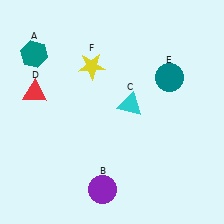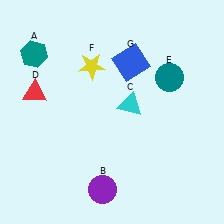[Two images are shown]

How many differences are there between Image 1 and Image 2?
There is 1 difference between the two images.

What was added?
A blue square (G) was added in Image 2.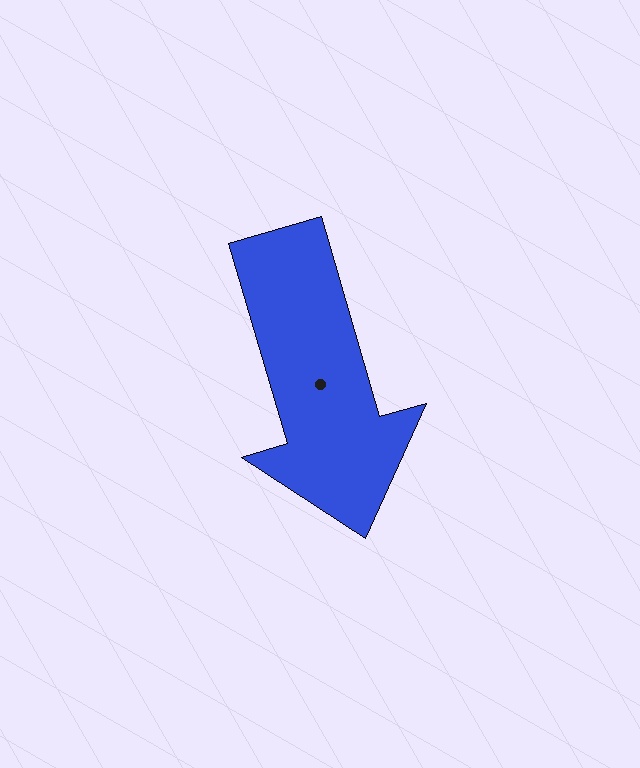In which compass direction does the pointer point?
South.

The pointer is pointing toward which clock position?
Roughly 5 o'clock.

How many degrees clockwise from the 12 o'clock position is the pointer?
Approximately 164 degrees.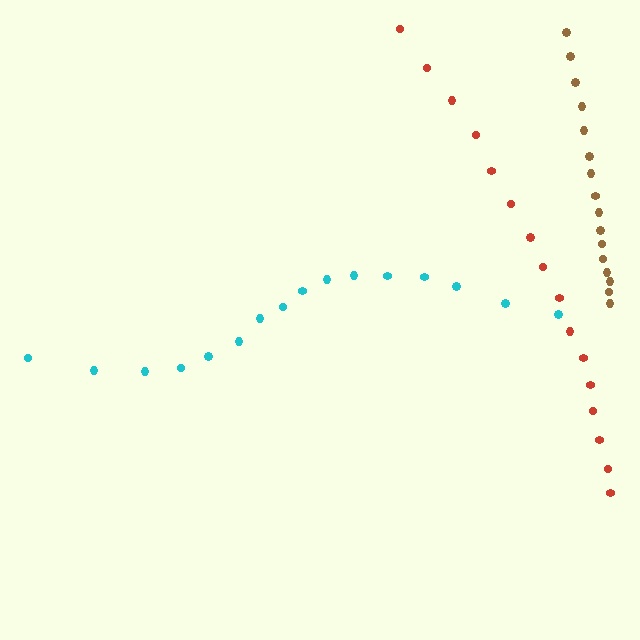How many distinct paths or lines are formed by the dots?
There are 3 distinct paths.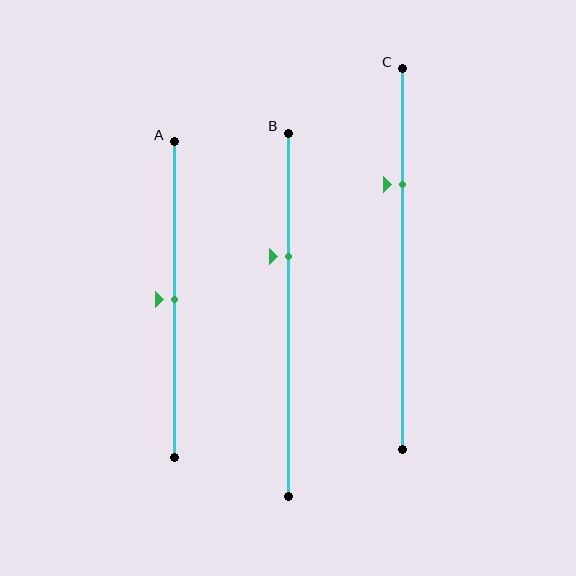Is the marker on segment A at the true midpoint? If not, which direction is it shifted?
Yes, the marker on segment A is at the true midpoint.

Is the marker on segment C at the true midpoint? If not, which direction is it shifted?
No, the marker on segment C is shifted upward by about 20% of the segment length.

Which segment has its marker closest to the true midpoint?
Segment A has its marker closest to the true midpoint.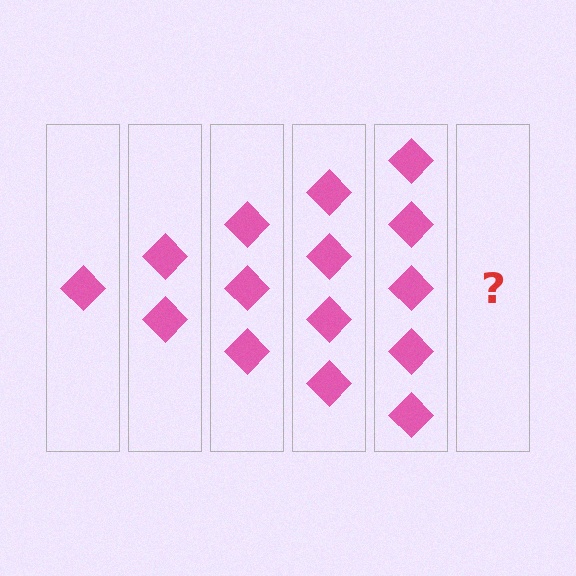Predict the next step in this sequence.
The next step is 6 diamonds.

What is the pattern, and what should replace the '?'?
The pattern is that each step adds one more diamond. The '?' should be 6 diamonds.